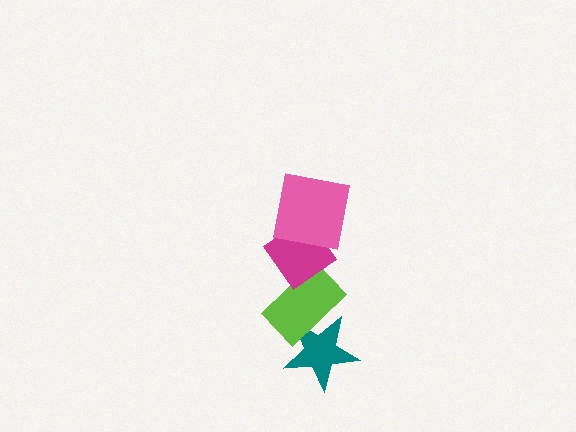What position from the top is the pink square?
The pink square is 1st from the top.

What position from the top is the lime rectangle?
The lime rectangle is 3rd from the top.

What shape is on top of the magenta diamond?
The pink square is on top of the magenta diamond.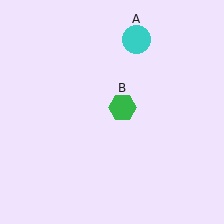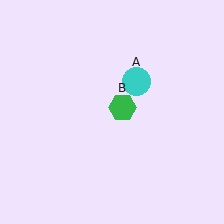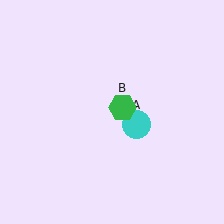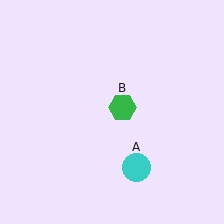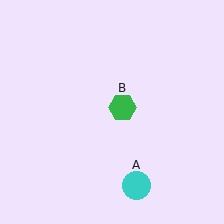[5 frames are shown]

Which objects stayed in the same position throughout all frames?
Green hexagon (object B) remained stationary.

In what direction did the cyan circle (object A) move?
The cyan circle (object A) moved down.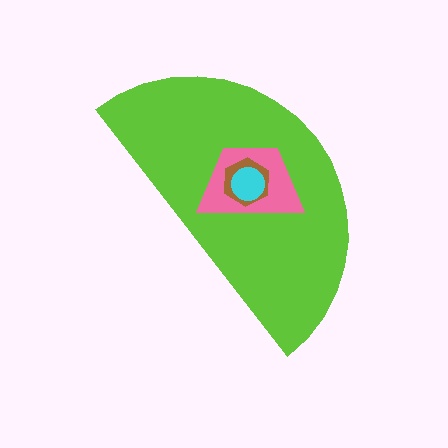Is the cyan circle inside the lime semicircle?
Yes.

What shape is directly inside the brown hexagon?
The cyan circle.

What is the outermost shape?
The lime semicircle.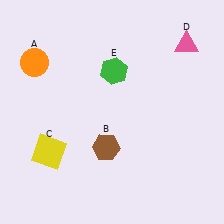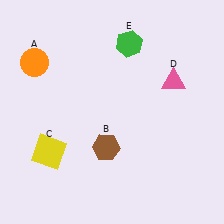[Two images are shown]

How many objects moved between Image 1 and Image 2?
2 objects moved between the two images.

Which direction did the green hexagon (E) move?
The green hexagon (E) moved up.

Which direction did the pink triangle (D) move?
The pink triangle (D) moved down.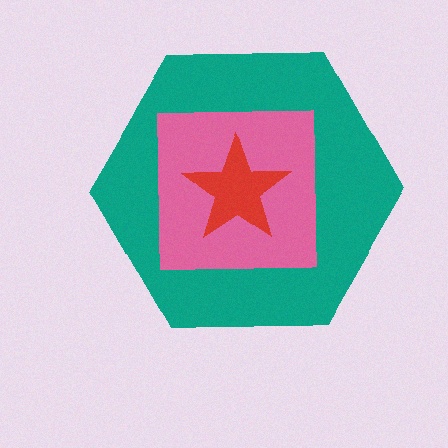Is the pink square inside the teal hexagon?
Yes.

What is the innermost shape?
The red star.